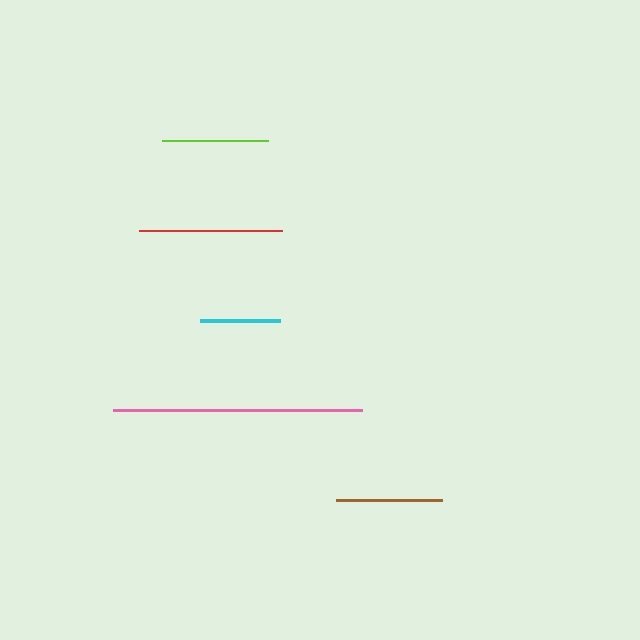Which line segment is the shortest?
The cyan line is the shortest at approximately 80 pixels.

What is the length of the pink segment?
The pink segment is approximately 249 pixels long.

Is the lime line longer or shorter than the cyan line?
The lime line is longer than the cyan line.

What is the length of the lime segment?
The lime segment is approximately 106 pixels long.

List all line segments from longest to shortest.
From longest to shortest: pink, red, brown, lime, cyan.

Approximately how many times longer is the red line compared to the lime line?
The red line is approximately 1.4 times the length of the lime line.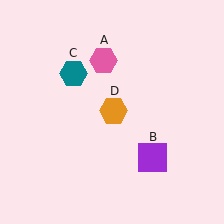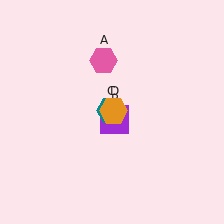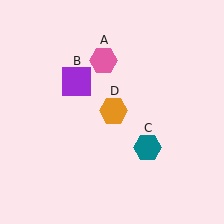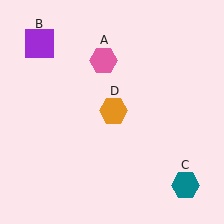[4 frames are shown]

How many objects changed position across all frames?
2 objects changed position: purple square (object B), teal hexagon (object C).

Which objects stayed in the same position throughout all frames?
Pink hexagon (object A) and orange hexagon (object D) remained stationary.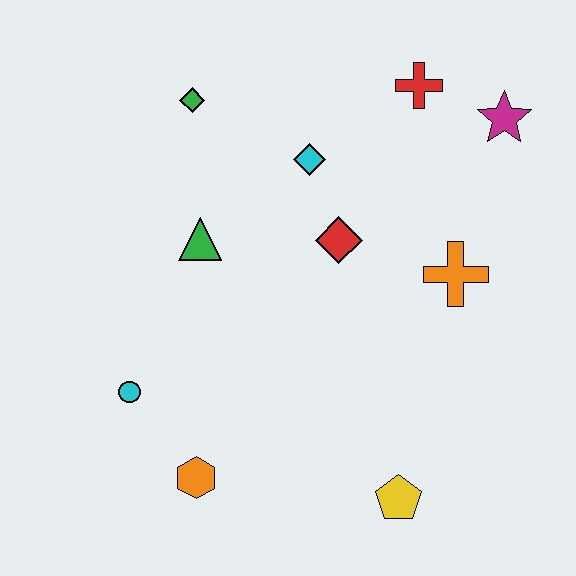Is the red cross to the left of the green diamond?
No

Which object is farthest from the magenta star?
The orange hexagon is farthest from the magenta star.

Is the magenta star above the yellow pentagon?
Yes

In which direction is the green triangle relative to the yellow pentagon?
The green triangle is above the yellow pentagon.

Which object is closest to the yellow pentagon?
The orange hexagon is closest to the yellow pentagon.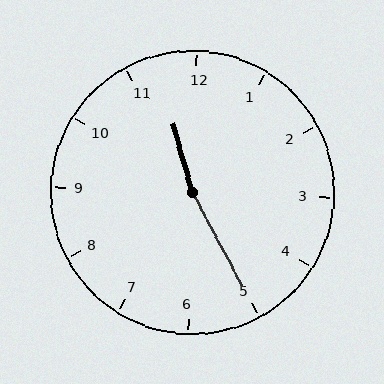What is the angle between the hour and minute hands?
Approximately 168 degrees.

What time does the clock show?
11:25.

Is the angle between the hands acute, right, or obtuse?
It is obtuse.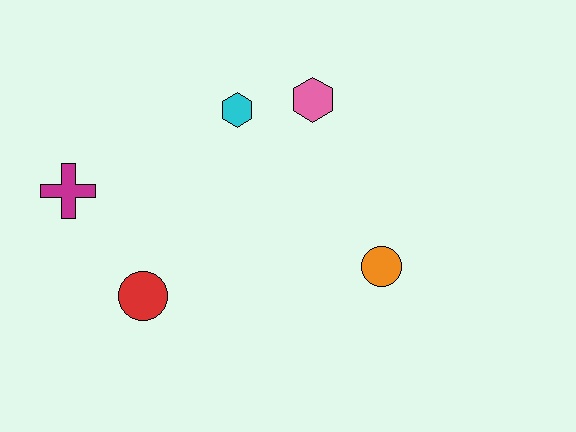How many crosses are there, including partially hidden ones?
There is 1 cross.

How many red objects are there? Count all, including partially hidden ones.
There is 1 red object.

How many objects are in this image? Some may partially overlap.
There are 5 objects.